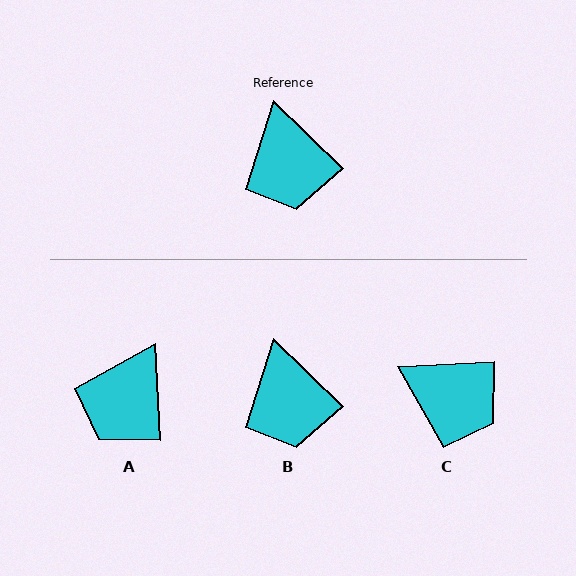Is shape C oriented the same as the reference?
No, it is off by about 48 degrees.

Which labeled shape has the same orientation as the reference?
B.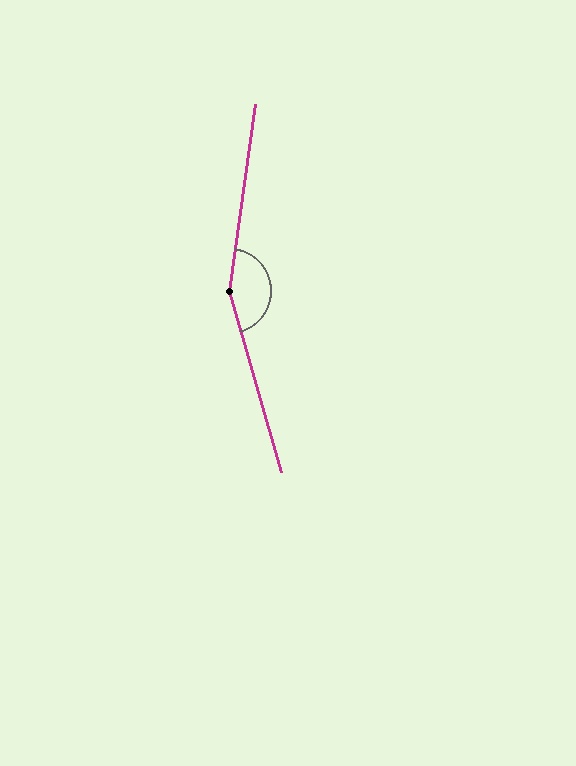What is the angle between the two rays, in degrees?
Approximately 156 degrees.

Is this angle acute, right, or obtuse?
It is obtuse.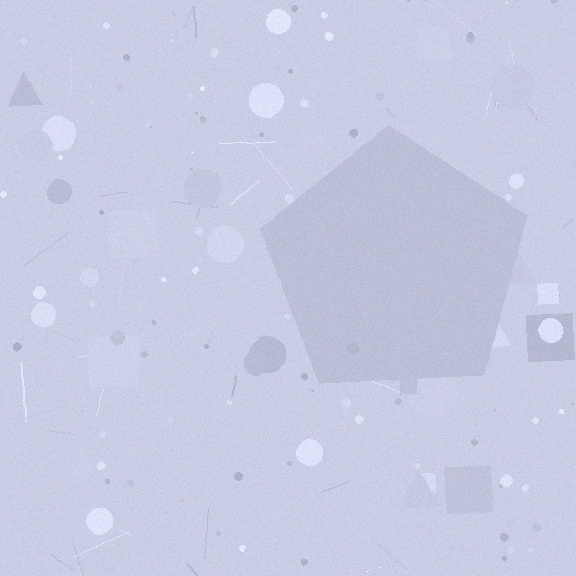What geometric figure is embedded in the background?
A pentagon is embedded in the background.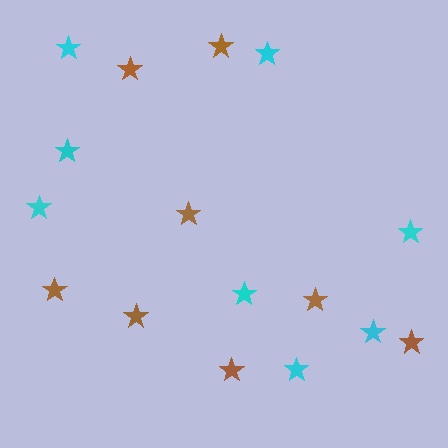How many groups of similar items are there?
There are 2 groups: one group of cyan stars (8) and one group of brown stars (8).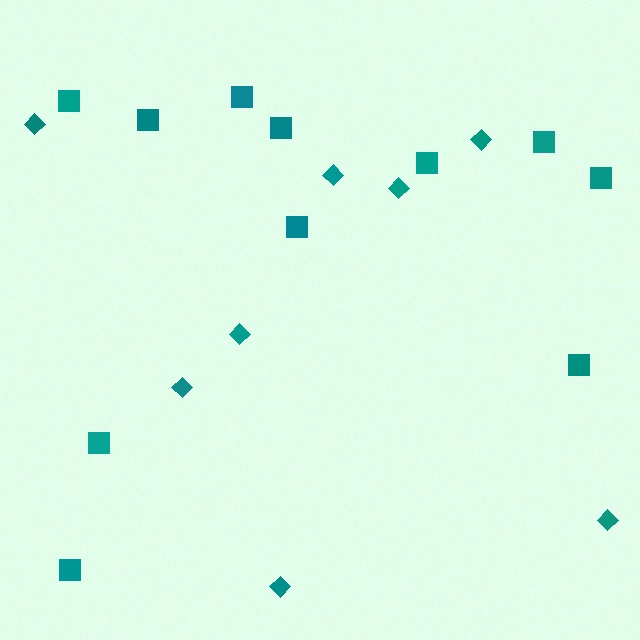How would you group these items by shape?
There are 2 groups: one group of squares (11) and one group of diamonds (8).